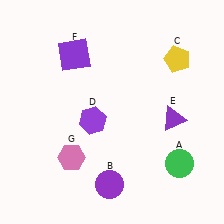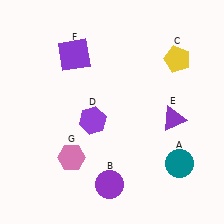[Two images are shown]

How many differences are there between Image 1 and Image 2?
There is 1 difference between the two images.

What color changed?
The circle (A) changed from green in Image 1 to teal in Image 2.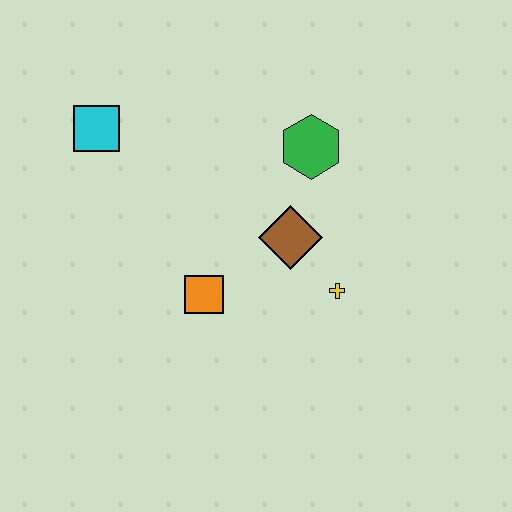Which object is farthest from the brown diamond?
The cyan square is farthest from the brown diamond.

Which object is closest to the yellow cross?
The brown diamond is closest to the yellow cross.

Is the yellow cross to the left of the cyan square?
No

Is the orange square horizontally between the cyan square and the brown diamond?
Yes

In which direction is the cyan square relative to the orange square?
The cyan square is above the orange square.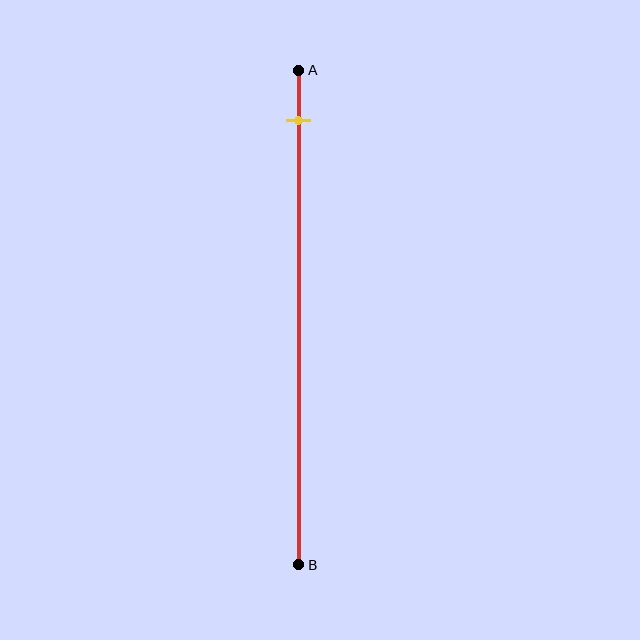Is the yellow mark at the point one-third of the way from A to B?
No, the mark is at about 10% from A, not at the 33% one-third point.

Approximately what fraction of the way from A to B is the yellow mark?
The yellow mark is approximately 10% of the way from A to B.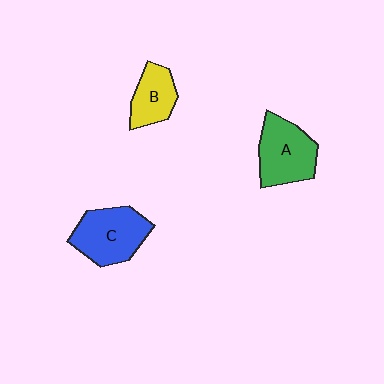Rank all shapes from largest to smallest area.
From largest to smallest: C (blue), A (green), B (yellow).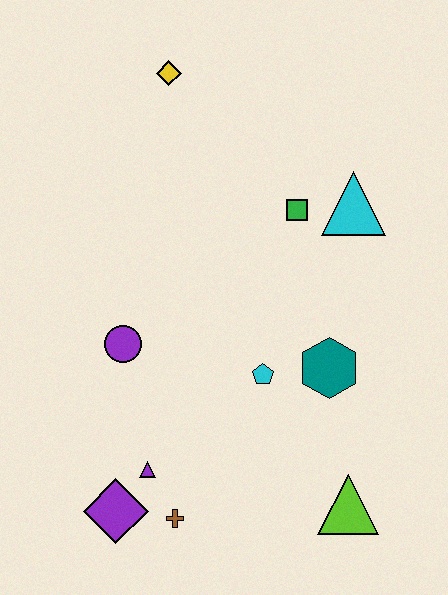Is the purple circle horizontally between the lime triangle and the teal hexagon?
No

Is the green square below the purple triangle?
No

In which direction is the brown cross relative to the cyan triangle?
The brown cross is below the cyan triangle.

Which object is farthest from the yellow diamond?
The lime triangle is farthest from the yellow diamond.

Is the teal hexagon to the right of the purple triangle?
Yes